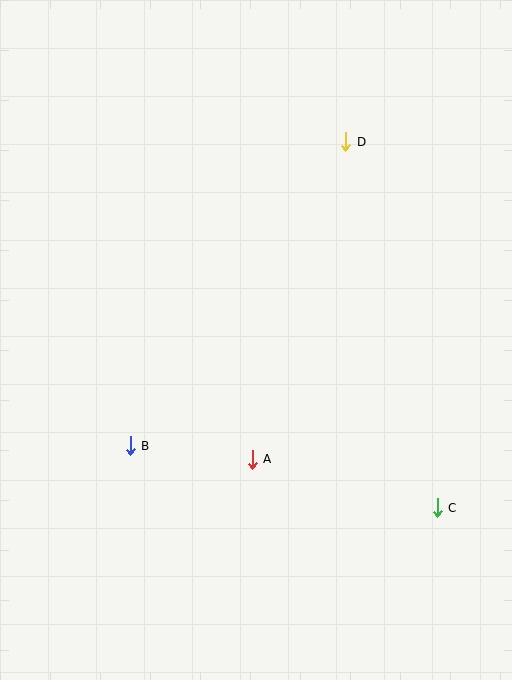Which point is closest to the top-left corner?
Point D is closest to the top-left corner.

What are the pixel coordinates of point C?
Point C is at (437, 508).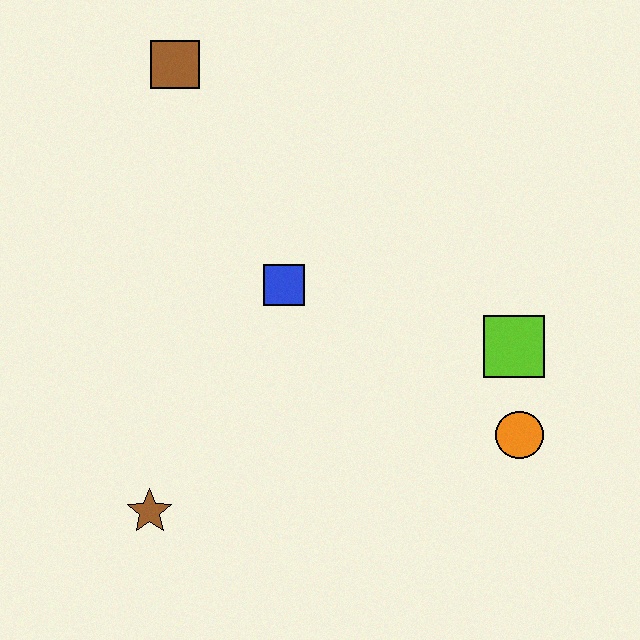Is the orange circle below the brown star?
No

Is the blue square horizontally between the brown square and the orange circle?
Yes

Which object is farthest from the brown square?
The orange circle is farthest from the brown square.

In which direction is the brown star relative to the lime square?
The brown star is to the left of the lime square.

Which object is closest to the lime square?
The orange circle is closest to the lime square.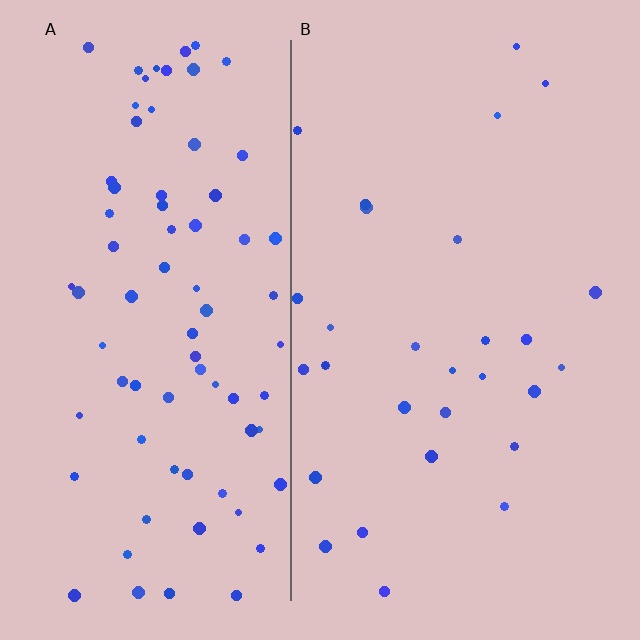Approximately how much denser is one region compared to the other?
Approximately 2.7× — region A over region B.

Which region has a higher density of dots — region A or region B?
A (the left).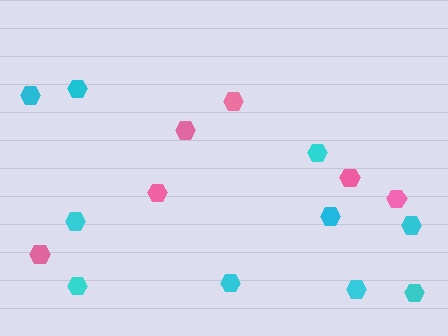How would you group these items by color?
There are 2 groups: one group of cyan hexagons (10) and one group of pink hexagons (6).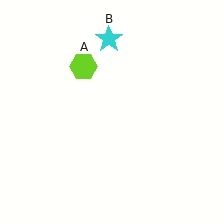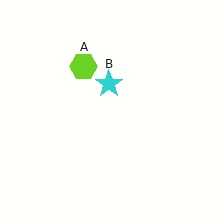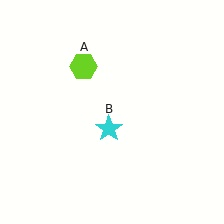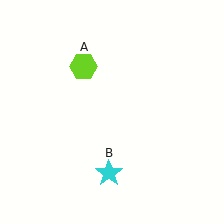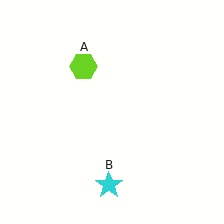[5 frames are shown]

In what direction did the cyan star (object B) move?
The cyan star (object B) moved down.